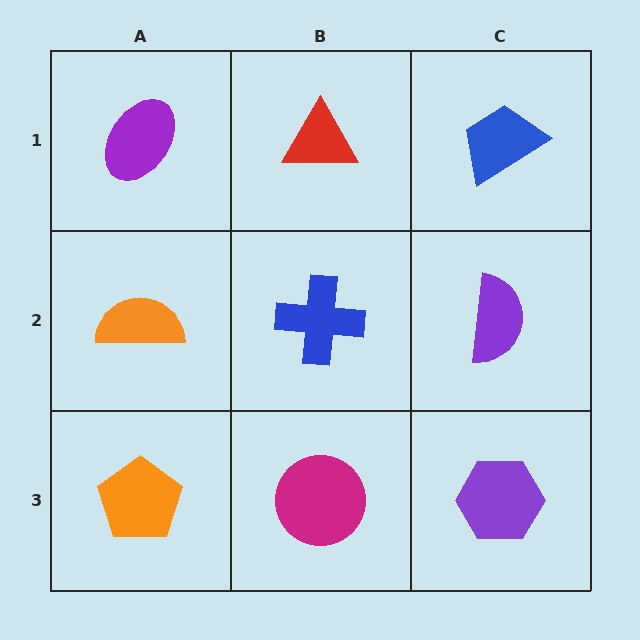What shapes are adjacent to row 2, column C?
A blue trapezoid (row 1, column C), a purple hexagon (row 3, column C), a blue cross (row 2, column B).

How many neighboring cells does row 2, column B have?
4.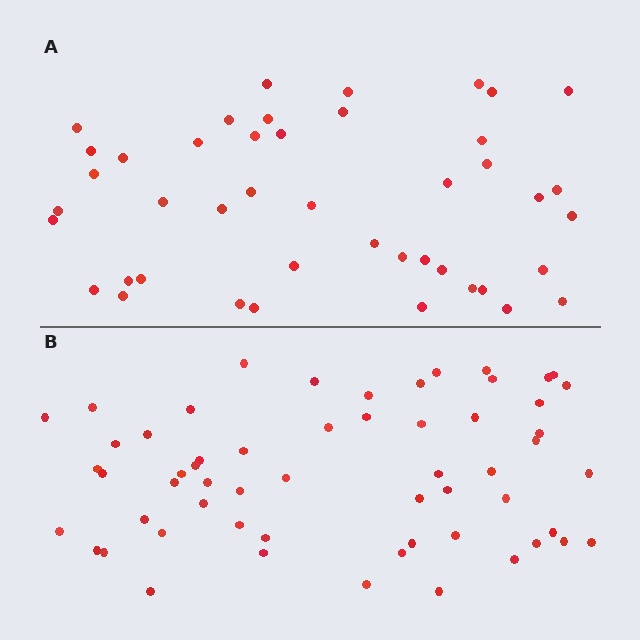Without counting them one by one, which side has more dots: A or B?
Region B (the bottom region) has more dots.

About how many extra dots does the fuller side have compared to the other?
Region B has approximately 15 more dots than region A.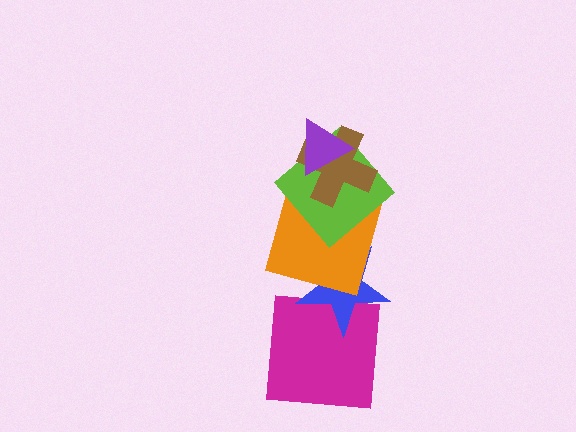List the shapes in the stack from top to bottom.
From top to bottom: the purple triangle, the brown cross, the lime diamond, the orange square, the blue star, the magenta square.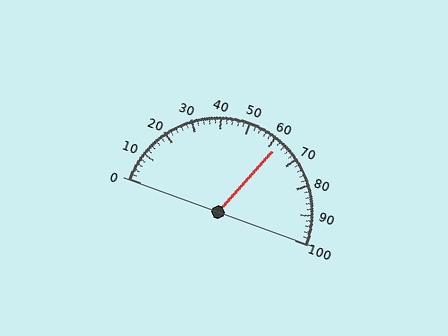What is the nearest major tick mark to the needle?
The nearest major tick mark is 60.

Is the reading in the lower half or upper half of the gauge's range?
The reading is in the upper half of the range (0 to 100).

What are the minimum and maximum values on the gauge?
The gauge ranges from 0 to 100.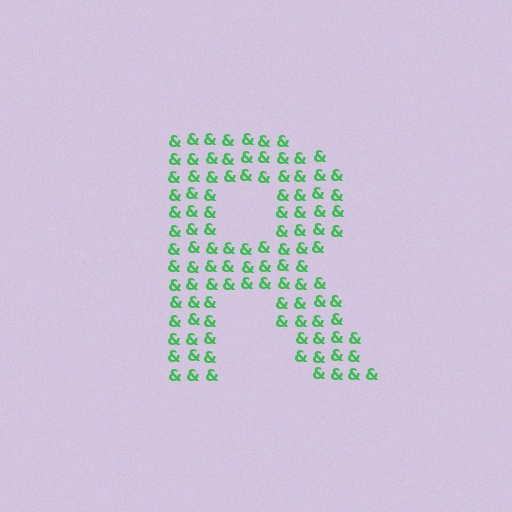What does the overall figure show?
The overall figure shows the letter R.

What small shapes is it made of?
It is made of small ampersands.